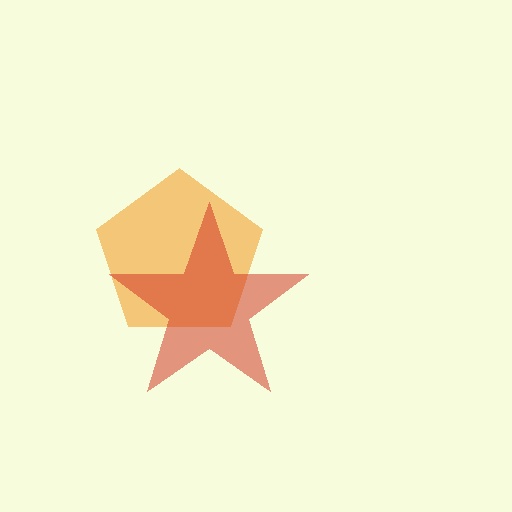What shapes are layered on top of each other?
The layered shapes are: an orange pentagon, a red star.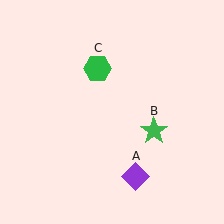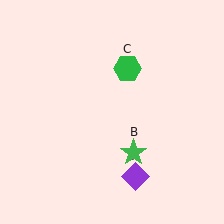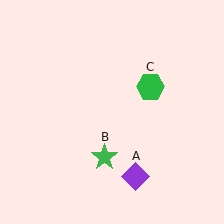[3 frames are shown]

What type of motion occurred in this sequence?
The green star (object B), green hexagon (object C) rotated clockwise around the center of the scene.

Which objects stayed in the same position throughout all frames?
Purple diamond (object A) remained stationary.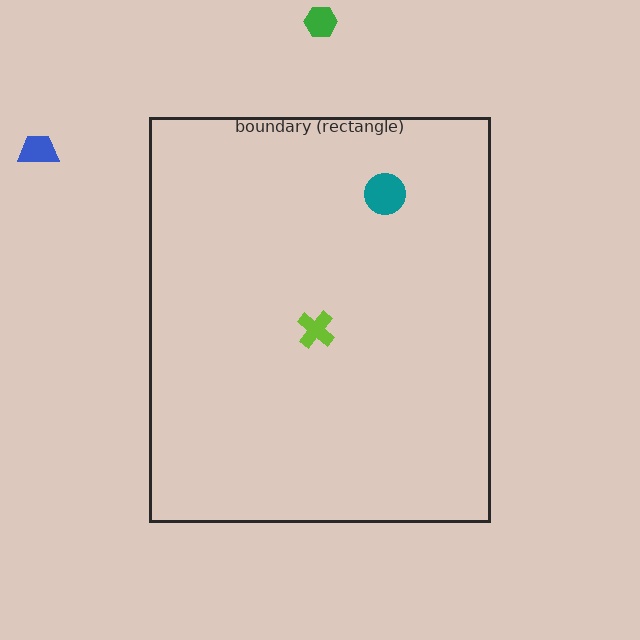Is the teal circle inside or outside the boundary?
Inside.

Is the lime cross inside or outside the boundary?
Inside.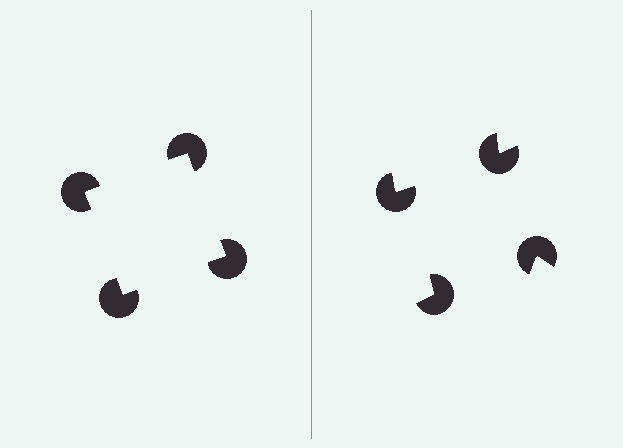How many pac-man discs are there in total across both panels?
8 — 4 on each side.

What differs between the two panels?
The pac-man discs are positioned identically on both sides; only the wedge orientations differ. On the left they align to a square; on the right they are misaligned.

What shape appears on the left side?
An illusory square.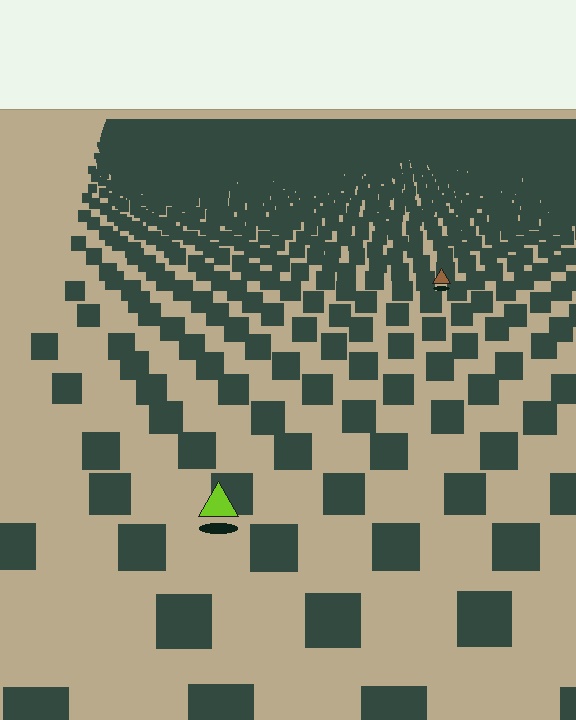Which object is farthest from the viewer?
The brown triangle is farthest from the viewer. It appears smaller and the ground texture around it is denser.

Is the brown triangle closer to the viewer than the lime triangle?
No. The lime triangle is closer — you can tell from the texture gradient: the ground texture is coarser near it.